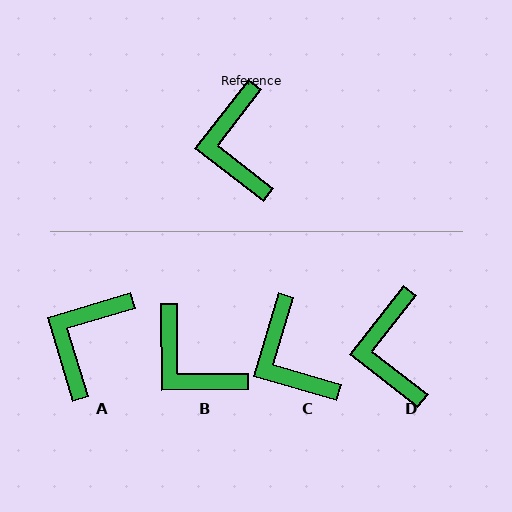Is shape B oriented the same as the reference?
No, it is off by about 38 degrees.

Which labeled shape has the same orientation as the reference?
D.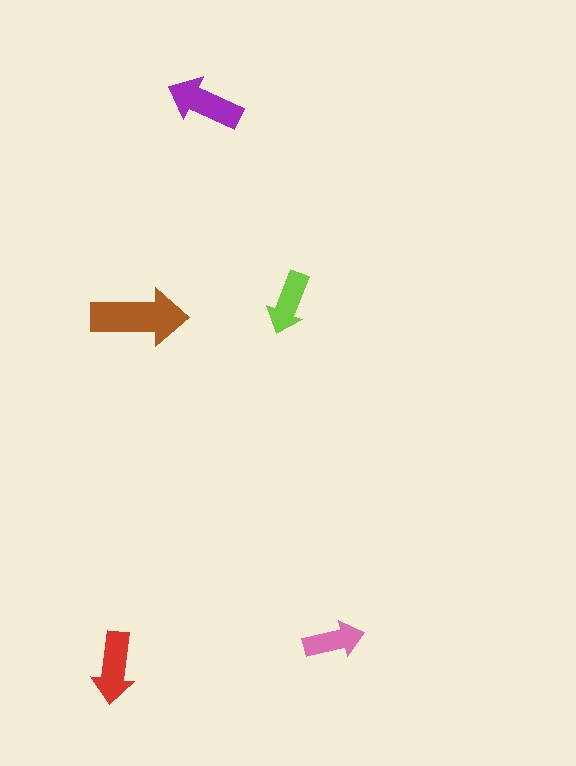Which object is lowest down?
The red arrow is bottommost.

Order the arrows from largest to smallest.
the brown one, the purple one, the red one, the lime one, the pink one.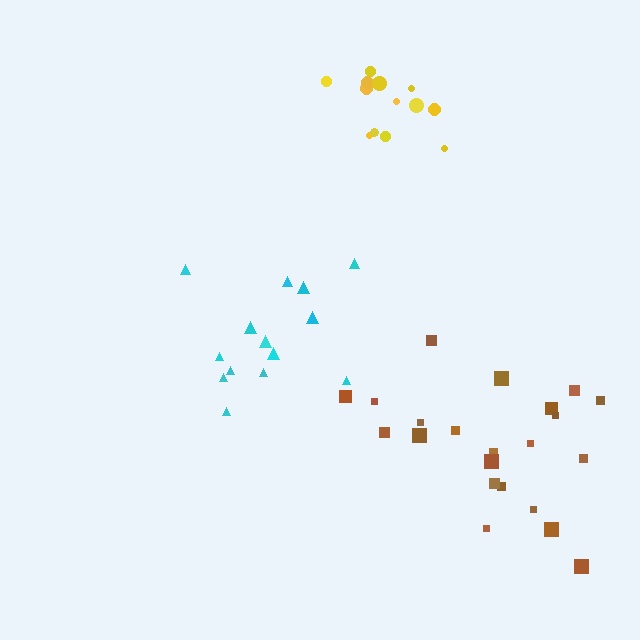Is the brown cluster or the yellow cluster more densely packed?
Yellow.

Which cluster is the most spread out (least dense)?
Cyan.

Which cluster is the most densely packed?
Yellow.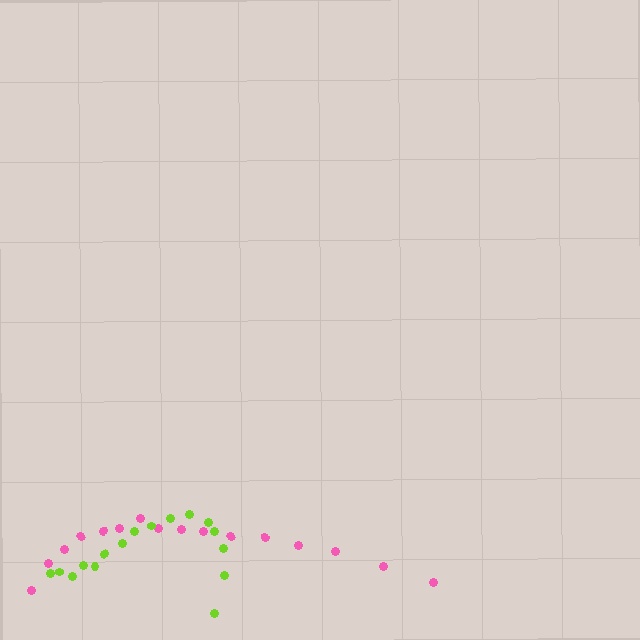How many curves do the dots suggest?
There are 2 distinct paths.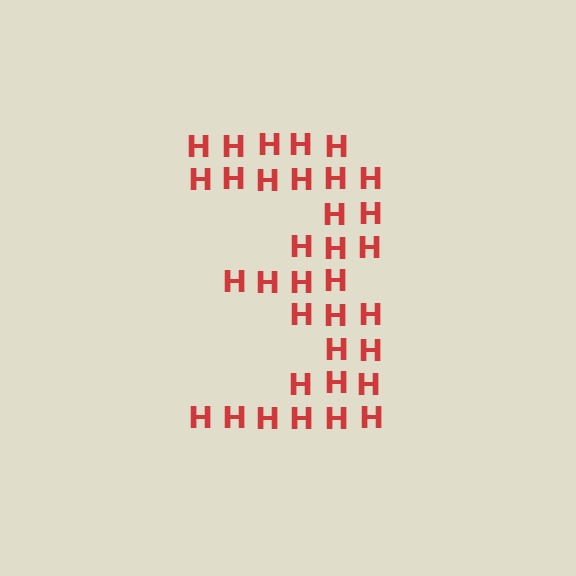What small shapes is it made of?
It is made of small letter H's.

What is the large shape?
The large shape is the digit 3.